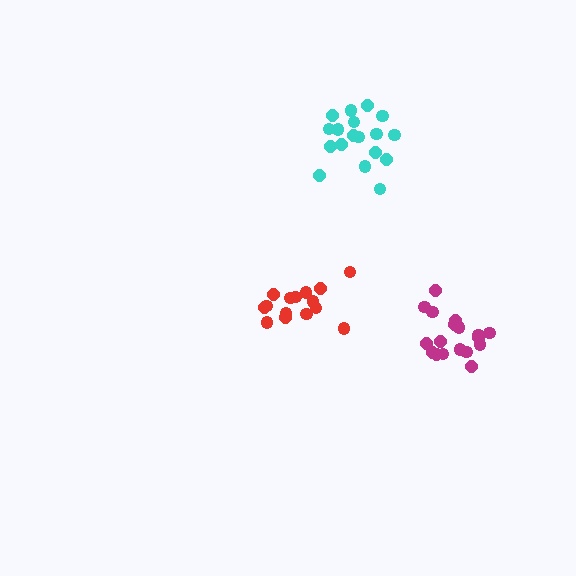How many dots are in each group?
Group 1: 18 dots, Group 2: 15 dots, Group 3: 18 dots (51 total).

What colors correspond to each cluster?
The clusters are colored: magenta, red, cyan.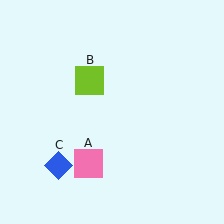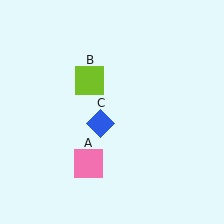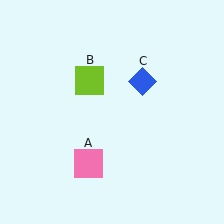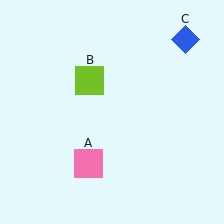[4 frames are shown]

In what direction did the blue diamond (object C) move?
The blue diamond (object C) moved up and to the right.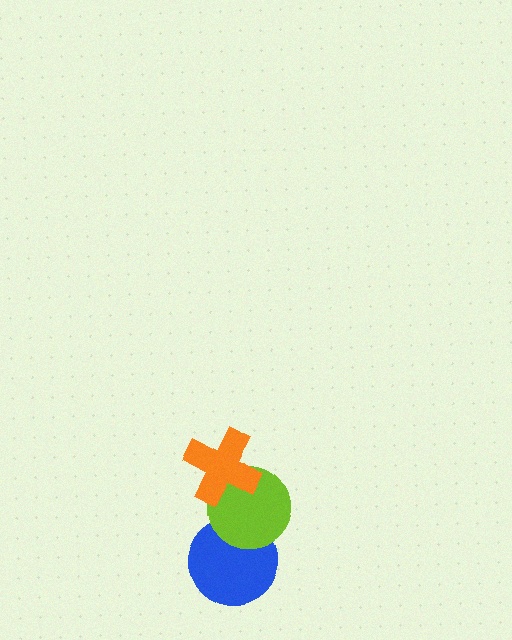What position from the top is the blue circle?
The blue circle is 3rd from the top.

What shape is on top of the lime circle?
The orange cross is on top of the lime circle.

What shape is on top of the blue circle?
The lime circle is on top of the blue circle.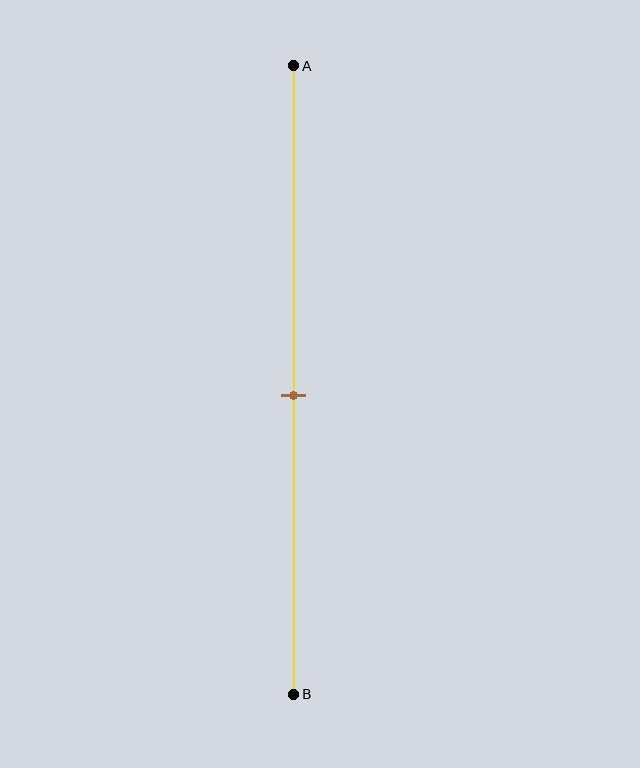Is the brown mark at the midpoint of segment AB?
Yes, the mark is approximately at the midpoint.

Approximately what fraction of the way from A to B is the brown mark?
The brown mark is approximately 50% of the way from A to B.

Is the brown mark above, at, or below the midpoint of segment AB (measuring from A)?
The brown mark is approximately at the midpoint of segment AB.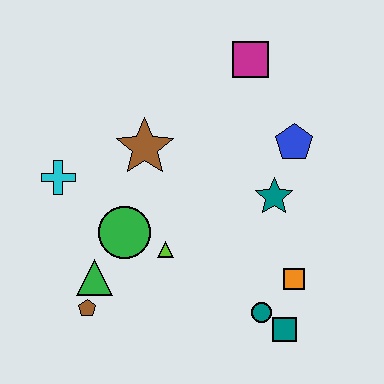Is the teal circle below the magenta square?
Yes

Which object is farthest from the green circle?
The magenta square is farthest from the green circle.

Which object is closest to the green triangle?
The brown pentagon is closest to the green triangle.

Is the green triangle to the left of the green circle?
Yes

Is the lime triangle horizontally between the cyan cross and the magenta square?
Yes